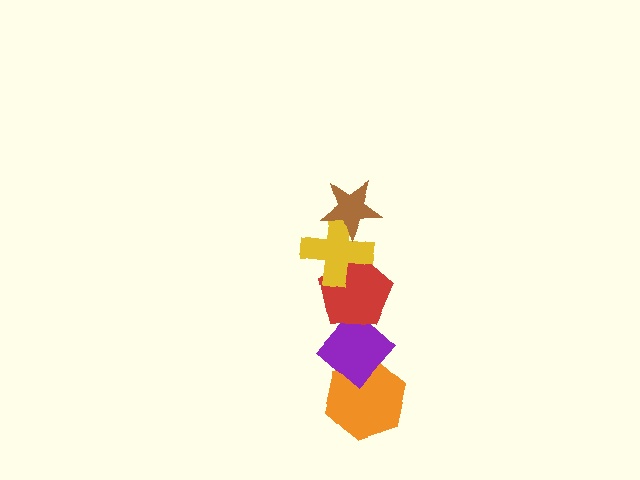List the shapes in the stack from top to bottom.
From top to bottom: the brown star, the yellow cross, the red pentagon, the purple diamond, the orange hexagon.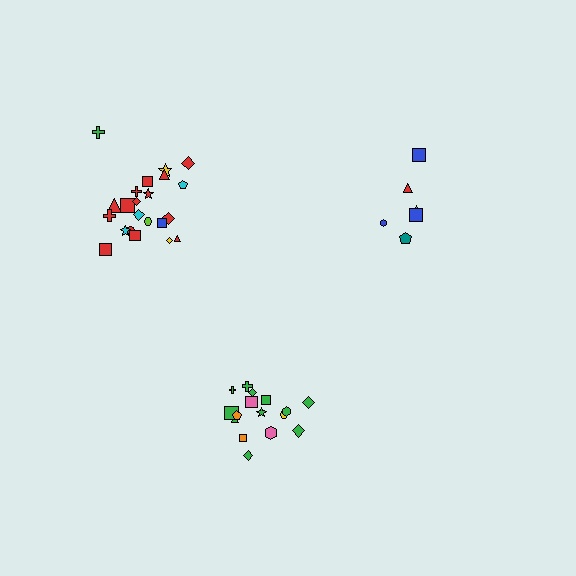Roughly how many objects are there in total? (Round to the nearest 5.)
Roughly 45 objects in total.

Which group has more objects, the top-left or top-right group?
The top-left group.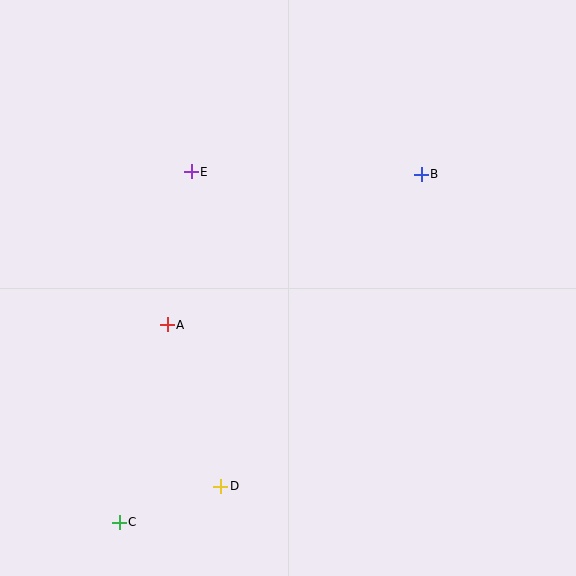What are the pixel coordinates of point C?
Point C is at (119, 522).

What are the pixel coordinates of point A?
Point A is at (167, 325).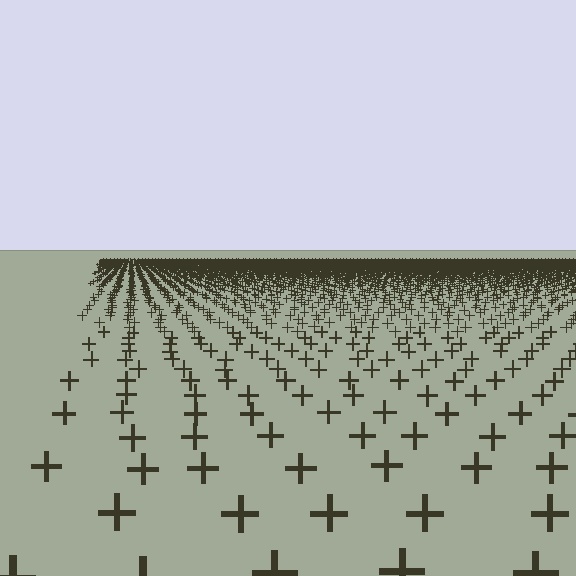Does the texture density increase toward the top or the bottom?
Density increases toward the top.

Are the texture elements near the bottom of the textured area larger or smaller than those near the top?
Larger. Near the bottom, elements are closer to the viewer and appear at a bigger on-screen size.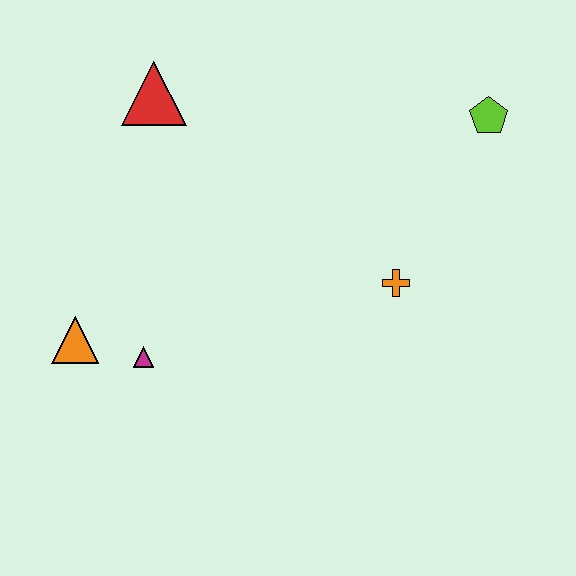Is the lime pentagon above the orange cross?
Yes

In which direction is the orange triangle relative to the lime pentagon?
The orange triangle is to the left of the lime pentagon.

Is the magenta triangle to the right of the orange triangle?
Yes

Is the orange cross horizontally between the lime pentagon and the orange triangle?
Yes